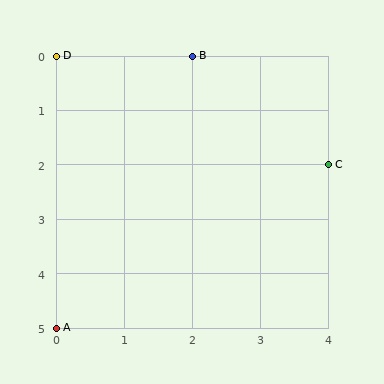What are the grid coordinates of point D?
Point D is at grid coordinates (0, 0).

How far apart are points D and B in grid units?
Points D and B are 2 columns apart.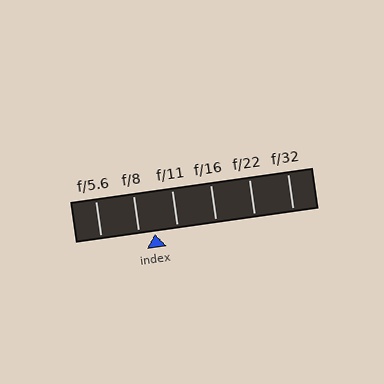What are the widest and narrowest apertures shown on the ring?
The widest aperture shown is f/5.6 and the narrowest is f/32.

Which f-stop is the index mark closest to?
The index mark is closest to f/8.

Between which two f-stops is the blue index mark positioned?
The index mark is between f/8 and f/11.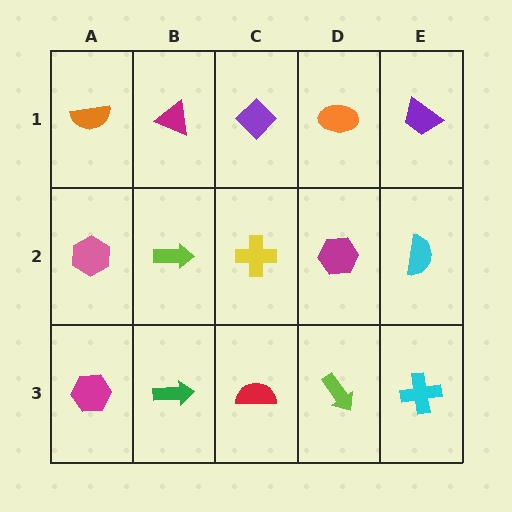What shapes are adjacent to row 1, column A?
A pink hexagon (row 2, column A), a magenta triangle (row 1, column B).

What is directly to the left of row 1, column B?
An orange semicircle.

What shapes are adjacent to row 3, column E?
A cyan semicircle (row 2, column E), a lime arrow (row 3, column D).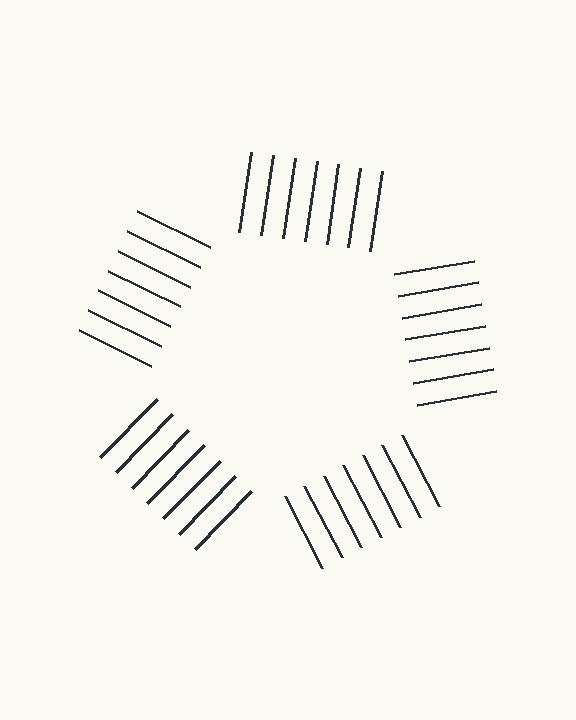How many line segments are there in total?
35 — 7 along each of the 5 edges.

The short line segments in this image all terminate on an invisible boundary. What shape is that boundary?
An illusory pentagon — the line segments terminate on its edges but no continuous stroke is drawn.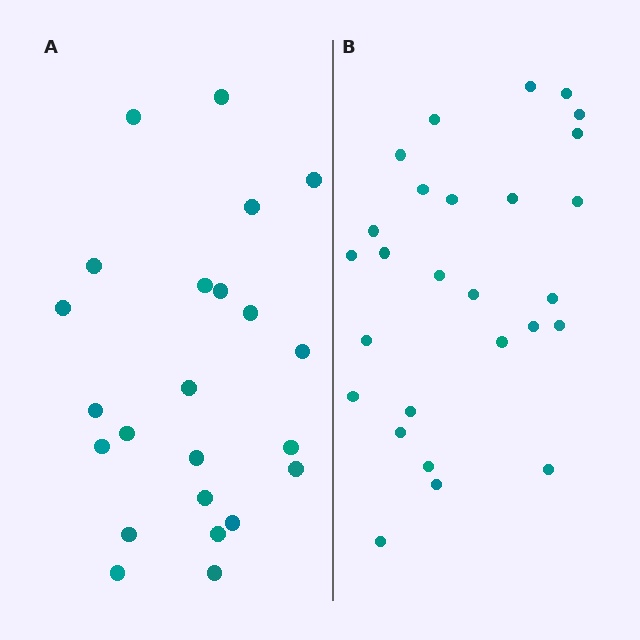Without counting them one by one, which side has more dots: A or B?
Region B (the right region) has more dots.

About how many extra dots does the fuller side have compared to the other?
Region B has about 4 more dots than region A.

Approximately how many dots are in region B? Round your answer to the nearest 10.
About 30 dots. (The exact count is 27, which rounds to 30.)